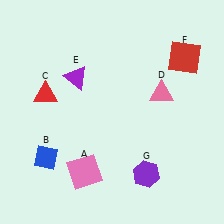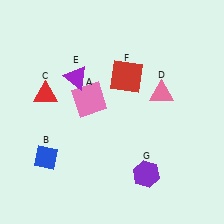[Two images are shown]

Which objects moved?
The objects that moved are: the pink square (A), the red square (F).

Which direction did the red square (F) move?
The red square (F) moved left.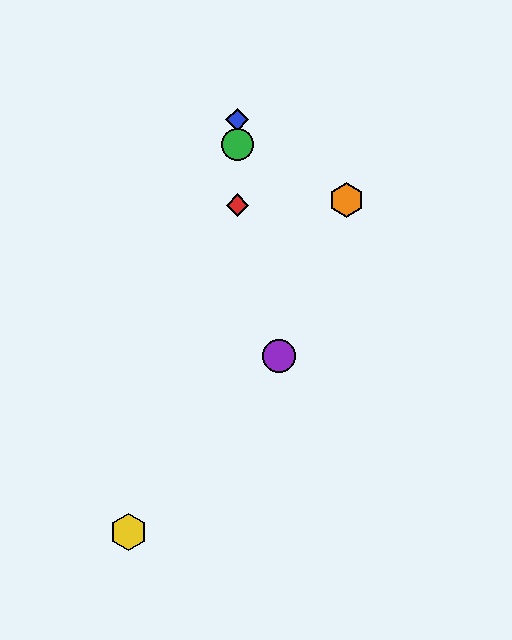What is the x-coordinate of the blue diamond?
The blue diamond is at x≈237.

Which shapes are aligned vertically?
The red diamond, the blue diamond, the green circle are aligned vertically.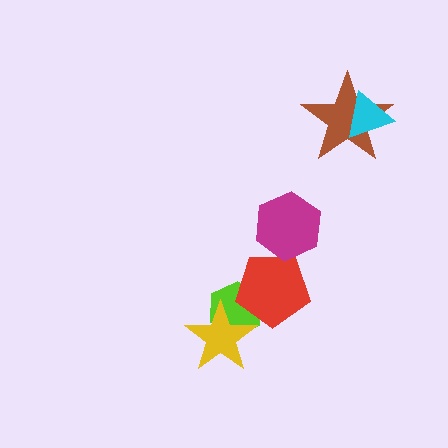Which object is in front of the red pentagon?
The magenta hexagon is in front of the red pentagon.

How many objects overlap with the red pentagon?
2 objects overlap with the red pentagon.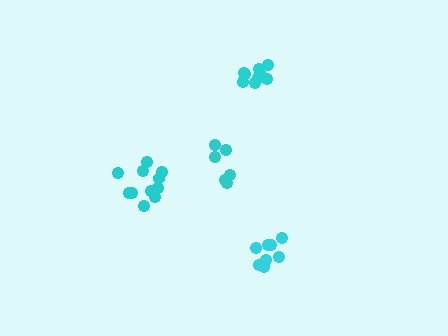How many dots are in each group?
Group 1: 9 dots, Group 2: 6 dots, Group 3: 12 dots, Group 4: 9 dots (36 total).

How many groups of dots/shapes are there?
There are 4 groups.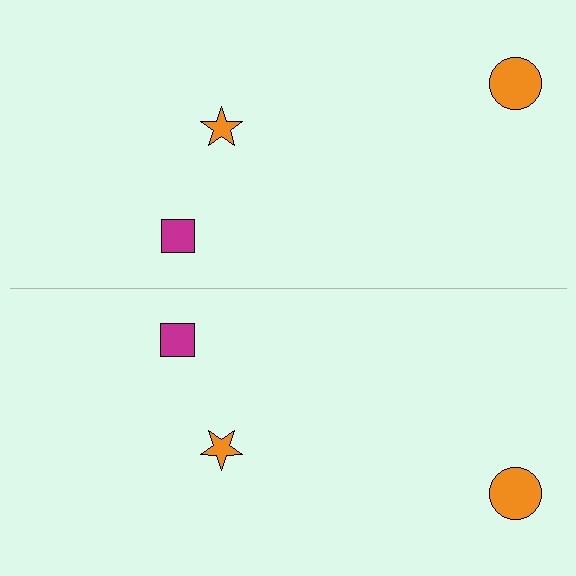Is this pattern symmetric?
Yes, this pattern has bilateral (reflection) symmetry.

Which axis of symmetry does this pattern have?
The pattern has a horizontal axis of symmetry running through the center of the image.